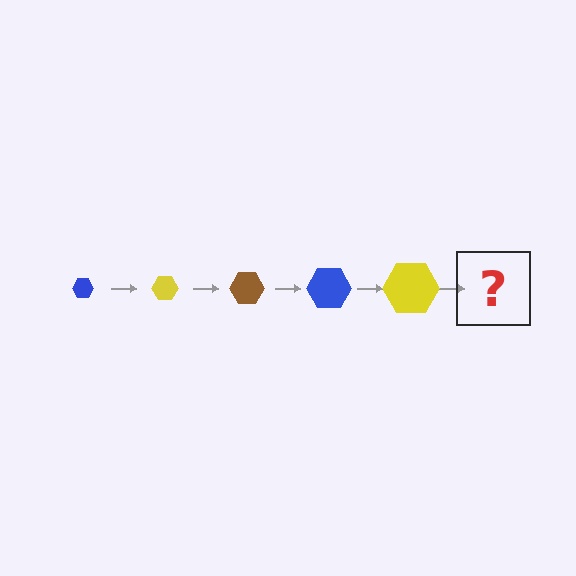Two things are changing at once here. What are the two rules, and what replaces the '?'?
The two rules are that the hexagon grows larger each step and the color cycles through blue, yellow, and brown. The '?' should be a brown hexagon, larger than the previous one.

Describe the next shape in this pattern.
It should be a brown hexagon, larger than the previous one.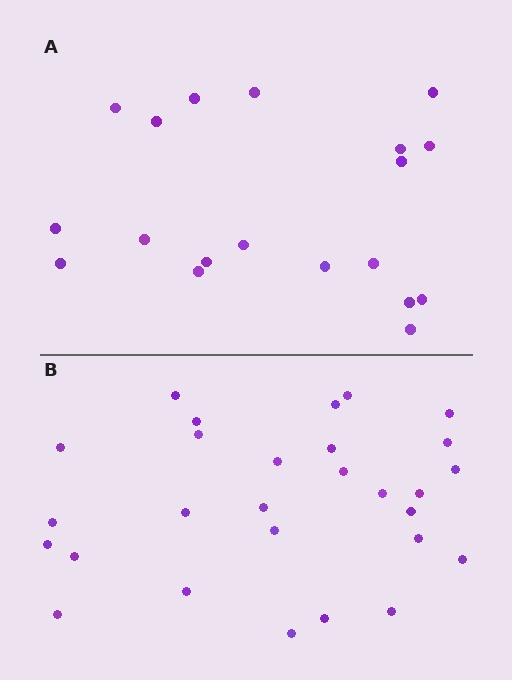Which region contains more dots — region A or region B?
Region B (the bottom region) has more dots.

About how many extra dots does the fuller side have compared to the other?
Region B has roughly 8 or so more dots than region A.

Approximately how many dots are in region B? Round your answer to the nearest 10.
About 30 dots. (The exact count is 28, which rounds to 30.)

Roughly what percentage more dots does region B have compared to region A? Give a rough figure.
About 45% more.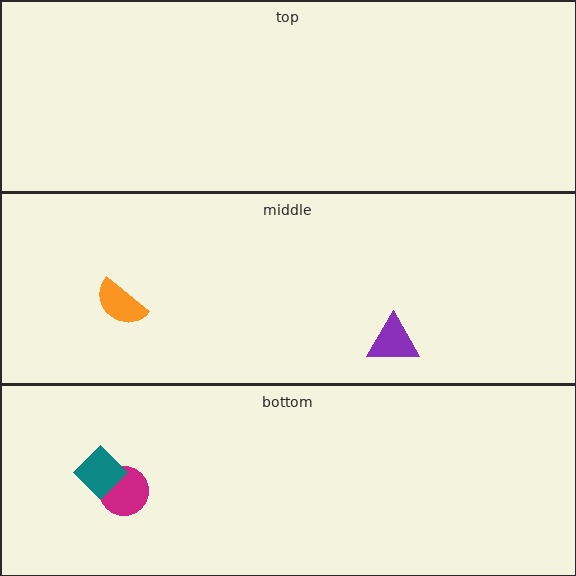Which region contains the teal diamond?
The bottom region.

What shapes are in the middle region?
The purple triangle, the orange semicircle.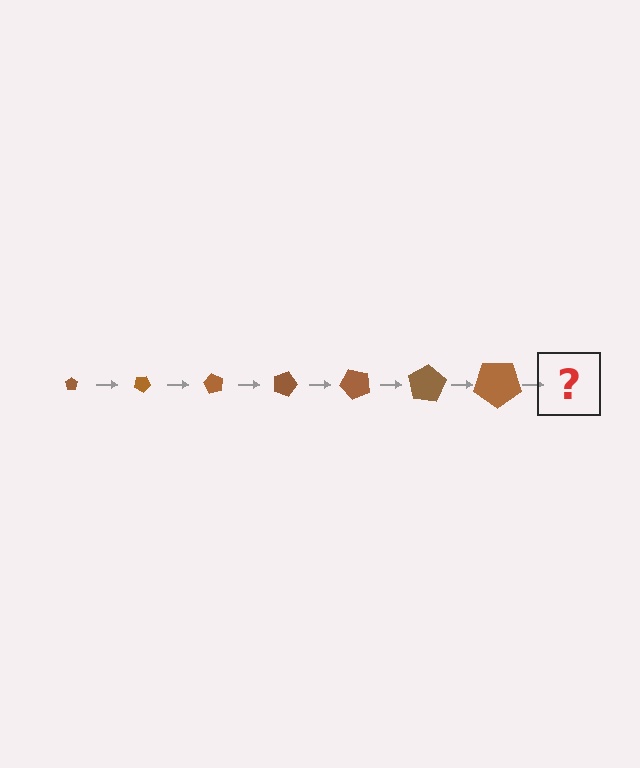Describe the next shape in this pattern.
It should be a pentagon, larger than the previous one and rotated 210 degrees from the start.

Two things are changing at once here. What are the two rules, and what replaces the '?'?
The two rules are that the pentagon grows larger each step and it rotates 30 degrees each step. The '?' should be a pentagon, larger than the previous one and rotated 210 degrees from the start.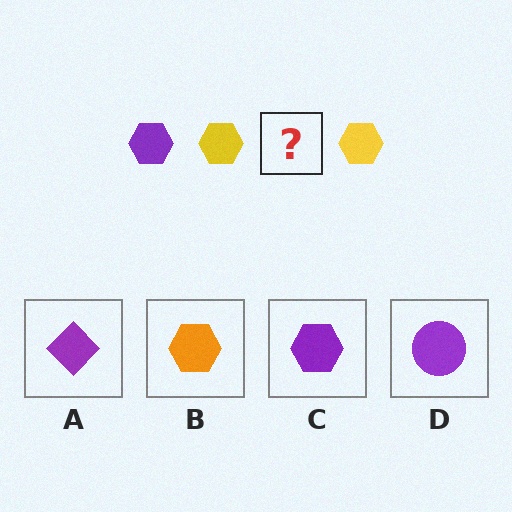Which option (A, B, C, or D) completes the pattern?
C.